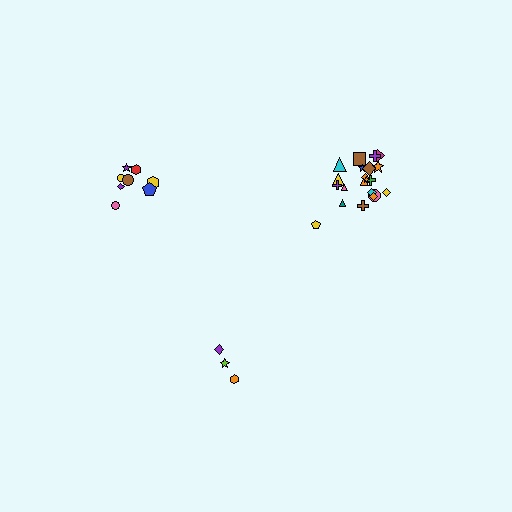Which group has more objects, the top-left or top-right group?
The top-right group.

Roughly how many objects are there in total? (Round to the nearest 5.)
Roughly 35 objects in total.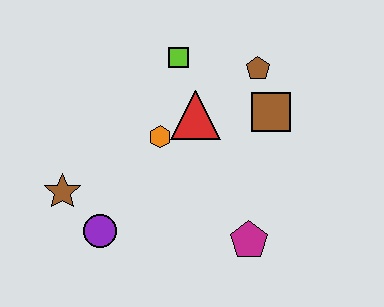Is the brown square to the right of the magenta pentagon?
Yes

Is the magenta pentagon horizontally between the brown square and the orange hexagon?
Yes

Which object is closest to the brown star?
The purple circle is closest to the brown star.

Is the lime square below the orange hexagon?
No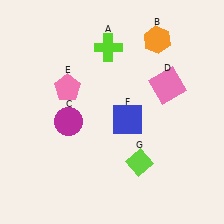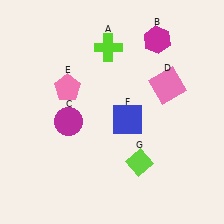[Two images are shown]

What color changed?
The hexagon (B) changed from orange in Image 1 to magenta in Image 2.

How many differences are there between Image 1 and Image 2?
There is 1 difference between the two images.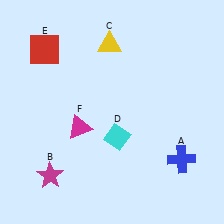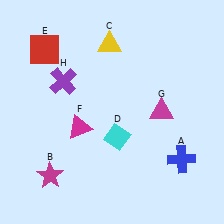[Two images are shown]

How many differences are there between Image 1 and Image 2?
There are 2 differences between the two images.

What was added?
A magenta triangle (G), a purple cross (H) were added in Image 2.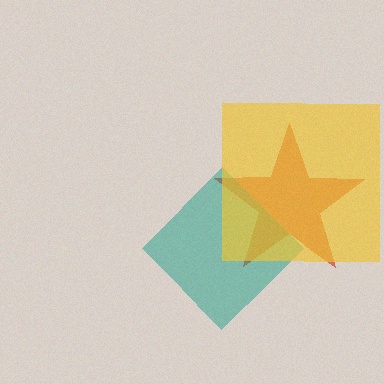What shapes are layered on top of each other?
The layered shapes are: a red star, a teal diamond, a yellow square.